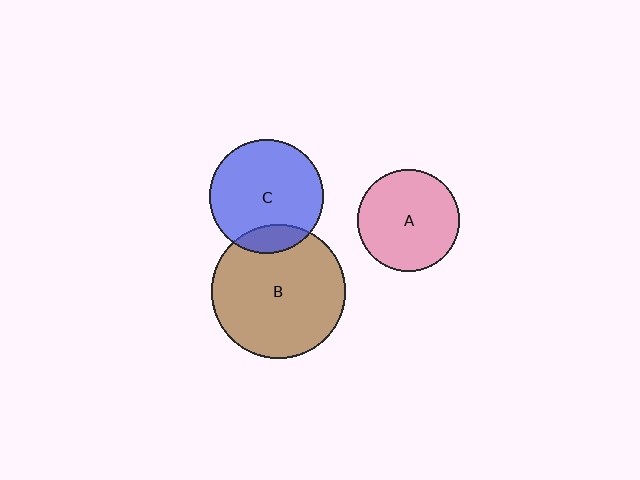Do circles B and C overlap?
Yes.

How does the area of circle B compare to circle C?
Approximately 1.4 times.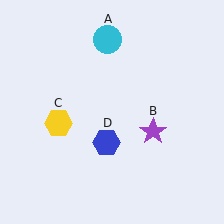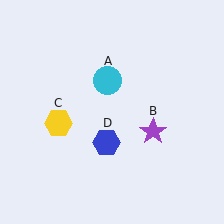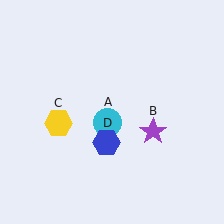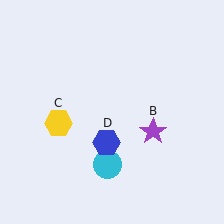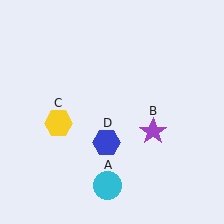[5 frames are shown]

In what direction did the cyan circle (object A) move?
The cyan circle (object A) moved down.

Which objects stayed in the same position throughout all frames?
Purple star (object B) and yellow hexagon (object C) and blue hexagon (object D) remained stationary.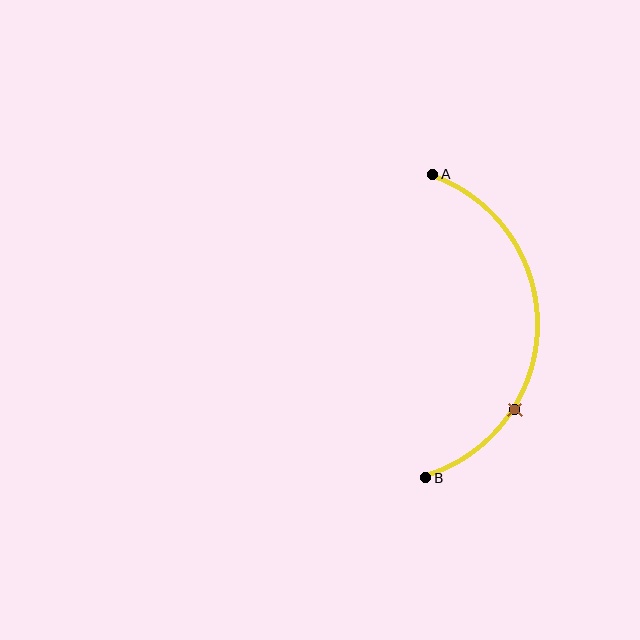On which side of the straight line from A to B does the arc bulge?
The arc bulges to the right of the straight line connecting A and B.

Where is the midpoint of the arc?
The arc midpoint is the point on the curve farthest from the straight line joining A and B. It sits to the right of that line.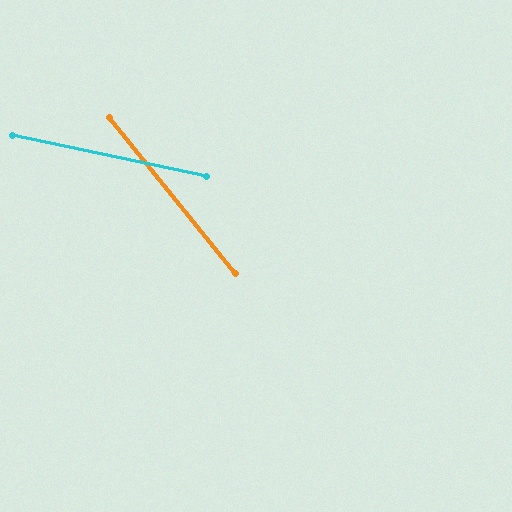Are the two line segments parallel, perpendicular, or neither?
Neither parallel nor perpendicular — they differ by about 39°.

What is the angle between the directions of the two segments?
Approximately 39 degrees.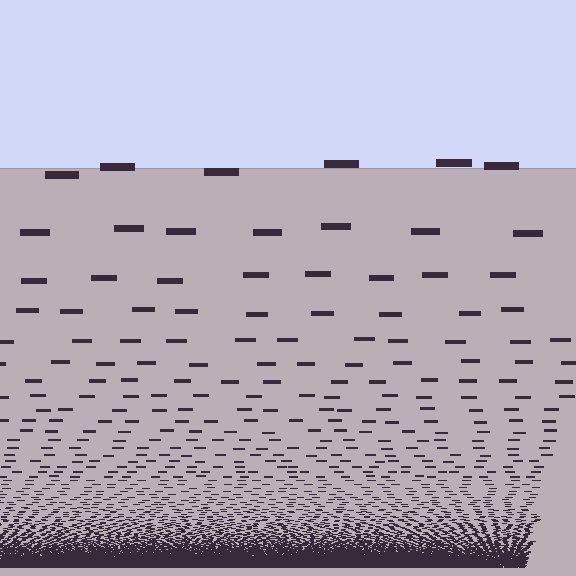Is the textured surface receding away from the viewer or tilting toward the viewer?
The surface appears to tilt toward the viewer. Texture elements get larger and sparser toward the top.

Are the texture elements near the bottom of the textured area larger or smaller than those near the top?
Smaller. The gradient is inverted — elements near the bottom are smaller and denser.